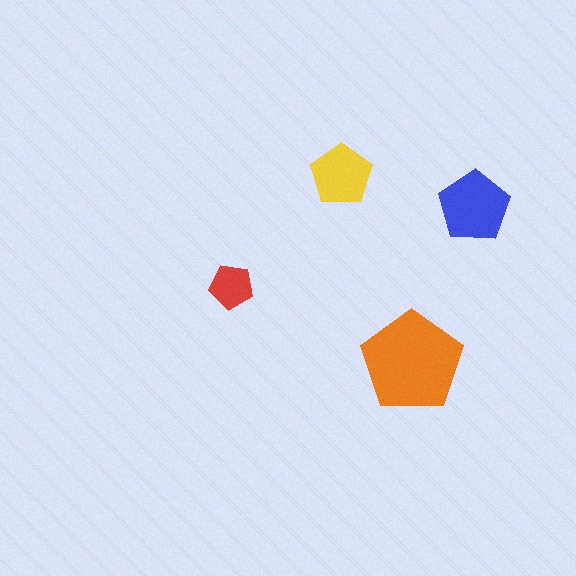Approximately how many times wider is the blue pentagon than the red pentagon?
About 1.5 times wider.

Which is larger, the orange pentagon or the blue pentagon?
The orange one.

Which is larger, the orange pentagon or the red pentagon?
The orange one.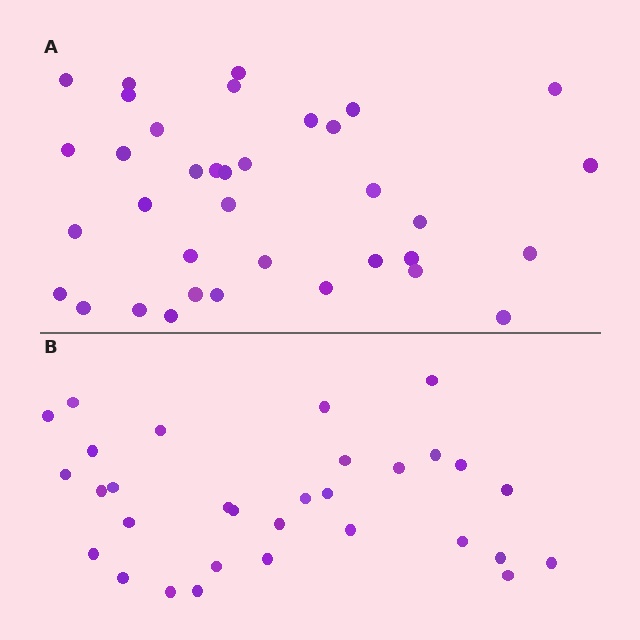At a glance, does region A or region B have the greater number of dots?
Region A (the top region) has more dots.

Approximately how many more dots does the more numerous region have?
Region A has about 5 more dots than region B.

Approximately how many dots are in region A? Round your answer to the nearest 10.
About 40 dots. (The exact count is 36, which rounds to 40.)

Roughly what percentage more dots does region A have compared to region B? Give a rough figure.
About 15% more.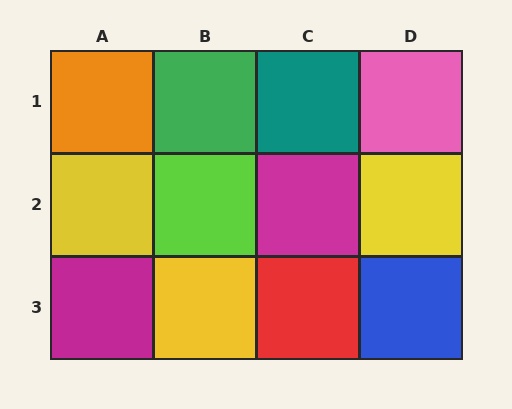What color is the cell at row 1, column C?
Teal.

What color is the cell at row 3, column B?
Yellow.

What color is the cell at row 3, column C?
Red.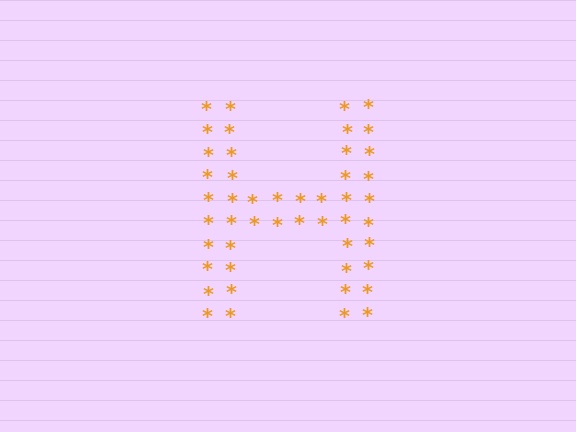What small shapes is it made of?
It is made of small asterisks.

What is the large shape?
The large shape is the letter H.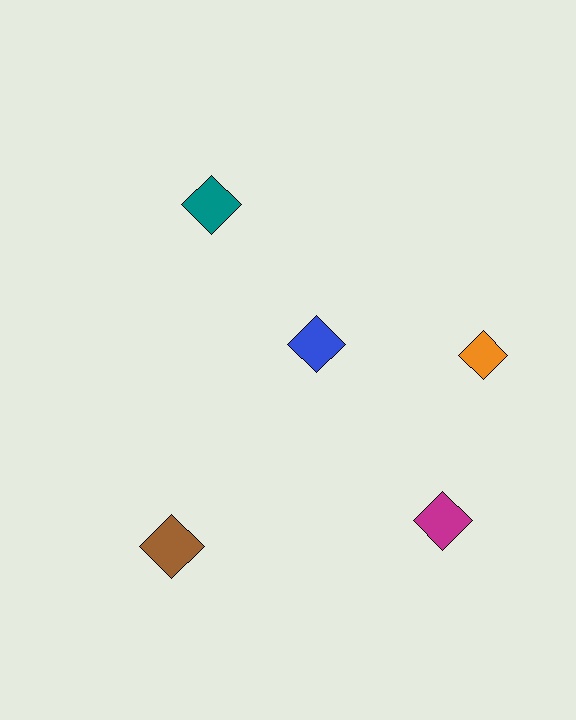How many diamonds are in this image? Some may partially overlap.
There are 5 diamonds.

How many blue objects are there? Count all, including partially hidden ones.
There is 1 blue object.